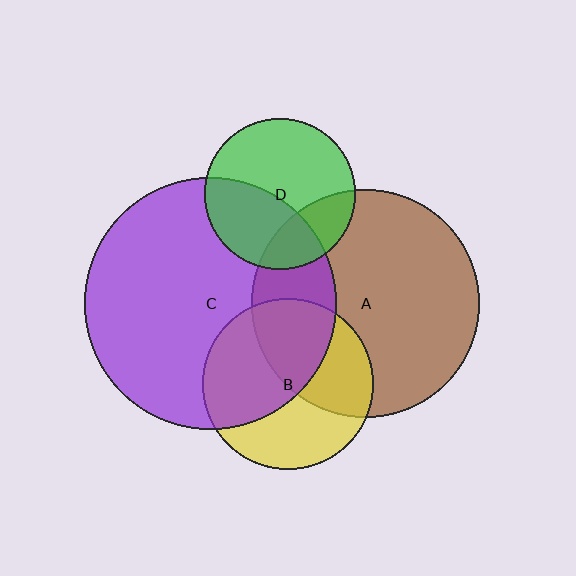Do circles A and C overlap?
Yes.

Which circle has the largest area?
Circle C (purple).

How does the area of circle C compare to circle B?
Approximately 2.2 times.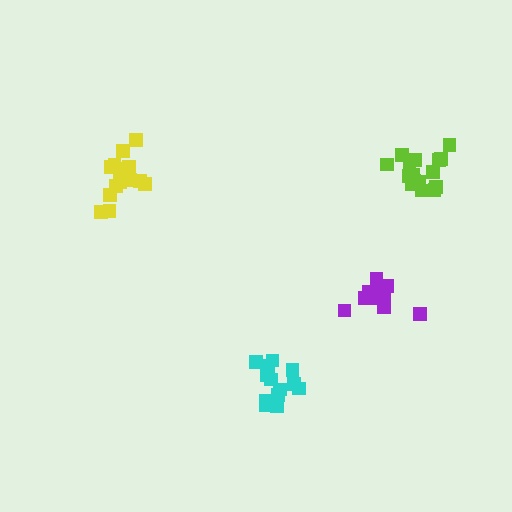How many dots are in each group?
Group 1: 12 dots, Group 2: 17 dots, Group 3: 16 dots, Group 4: 15 dots (60 total).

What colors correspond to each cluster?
The clusters are colored: purple, cyan, lime, yellow.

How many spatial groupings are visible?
There are 4 spatial groupings.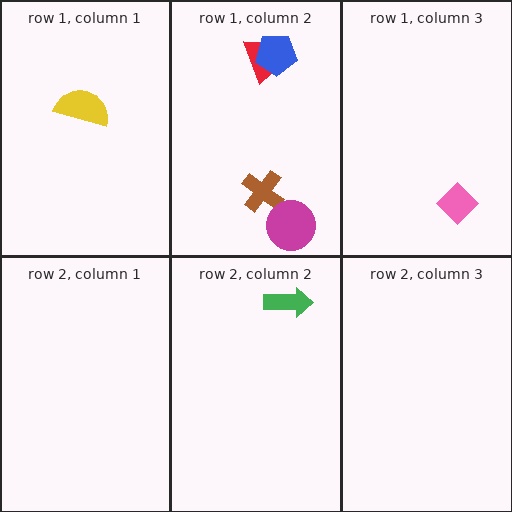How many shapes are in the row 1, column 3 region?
1.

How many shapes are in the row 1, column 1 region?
1.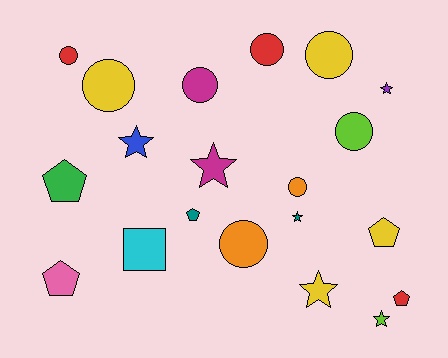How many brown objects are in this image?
There are no brown objects.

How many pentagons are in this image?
There are 5 pentagons.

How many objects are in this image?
There are 20 objects.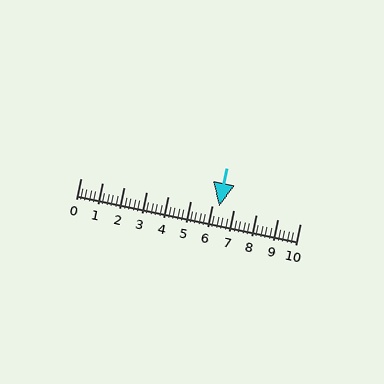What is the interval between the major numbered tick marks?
The major tick marks are spaced 1 units apart.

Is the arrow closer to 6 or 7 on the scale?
The arrow is closer to 6.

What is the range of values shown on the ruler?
The ruler shows values from 0 to 10.